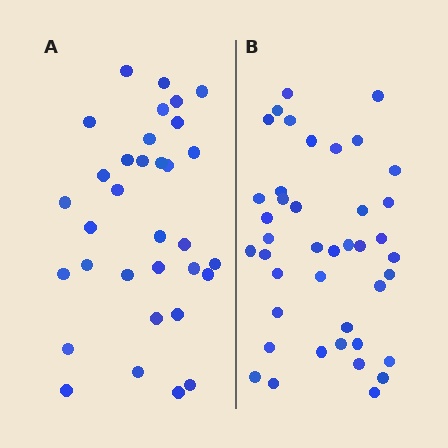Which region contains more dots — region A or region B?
Region B (the right region) has more dots.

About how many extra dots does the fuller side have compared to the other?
Region B has roughly 8 or so more dots than region A.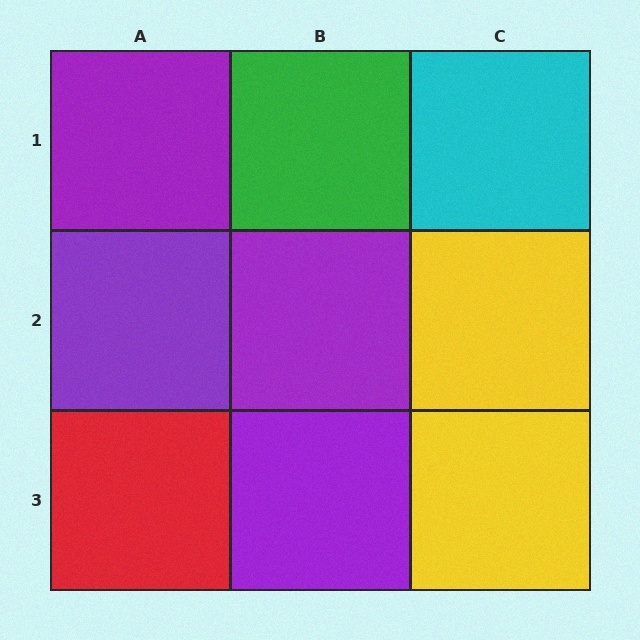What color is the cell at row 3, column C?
Yellow.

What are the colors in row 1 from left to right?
Purple, green, cyan.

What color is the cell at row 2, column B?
Purple.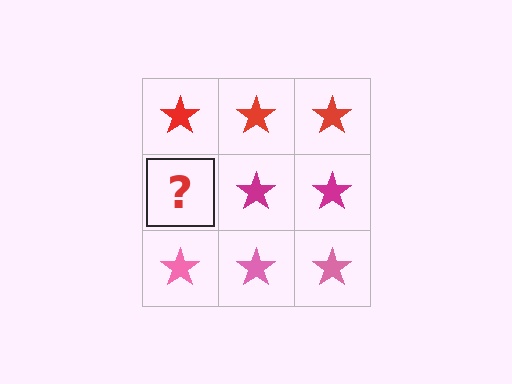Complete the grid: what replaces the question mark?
The question mark should be replaced with a magenta star.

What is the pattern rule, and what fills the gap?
The rule is that each row has a consistent color. The gap should be filled with a magenta star.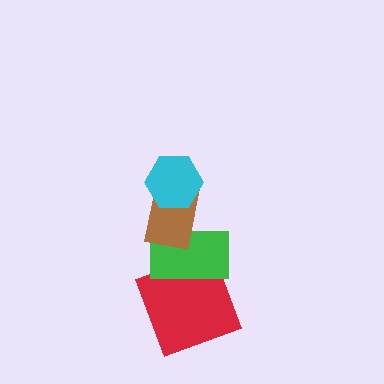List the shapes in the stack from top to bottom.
From top to bottom: the cyan hexagon, the brown rectangle, the green rectangle, the red square.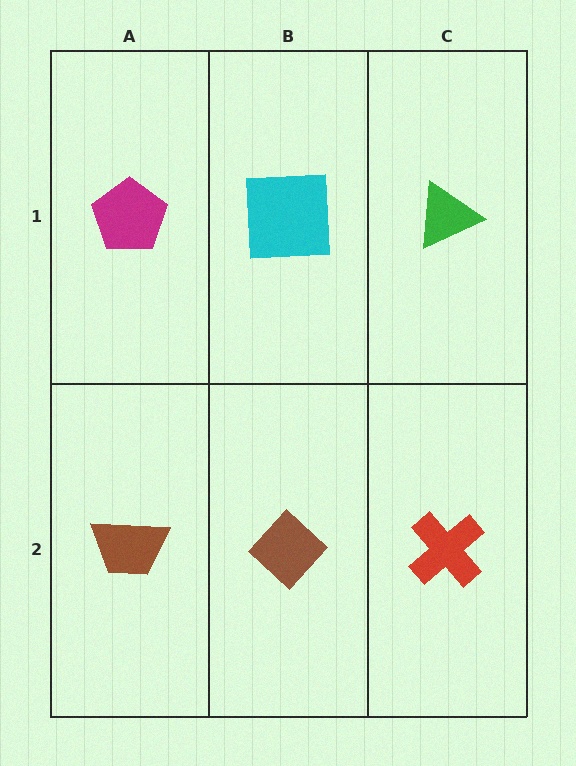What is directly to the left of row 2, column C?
A brown diamond.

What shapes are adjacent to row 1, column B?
A brown diamond (row 2, column B), a magenta pentagon (row 1, column A), a green triangle (row 1, column C).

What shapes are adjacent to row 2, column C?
A green triangle (row 1, column C), a brown diamond (row 2, column B).